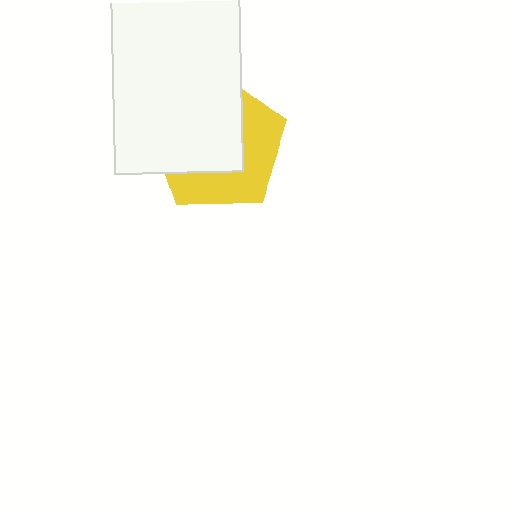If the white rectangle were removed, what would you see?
You would see the complete yellow pentagon.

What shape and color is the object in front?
The object in front is a white rectangle.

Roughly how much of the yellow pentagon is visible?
A small part of it is visible (roughly 44%).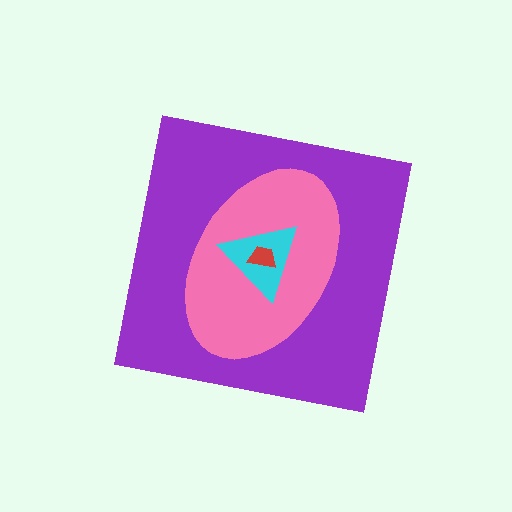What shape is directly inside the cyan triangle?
The red trapezoid.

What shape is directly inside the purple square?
The pink ellipse.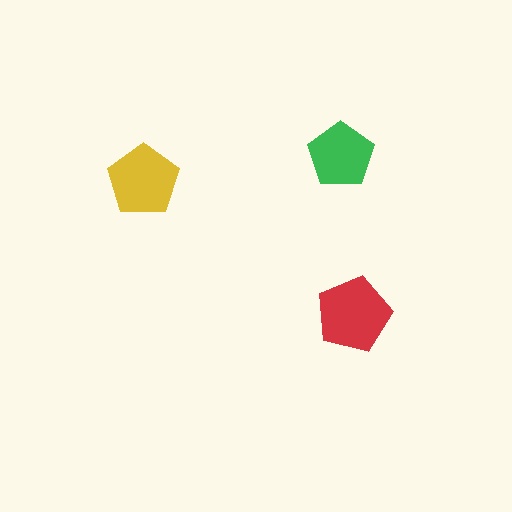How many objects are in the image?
There are 3 objects in the image.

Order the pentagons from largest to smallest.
the red one, the yellow one, the green one.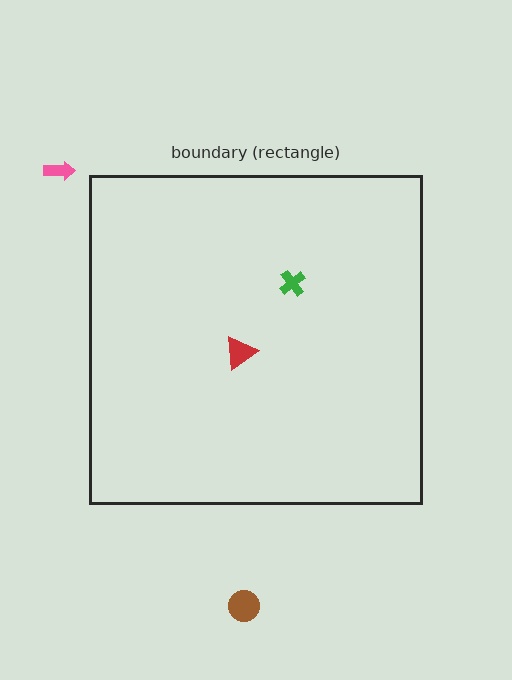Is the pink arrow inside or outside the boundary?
Outside.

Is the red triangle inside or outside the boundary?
Inside.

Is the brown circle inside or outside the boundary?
Outside.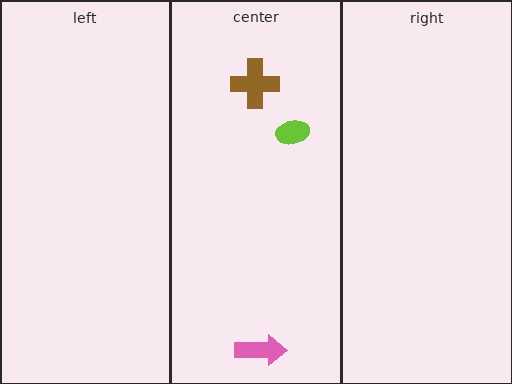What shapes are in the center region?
The pink arrow, the lime ellipse, the brown cross.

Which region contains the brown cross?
The center region.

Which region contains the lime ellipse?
The center region.